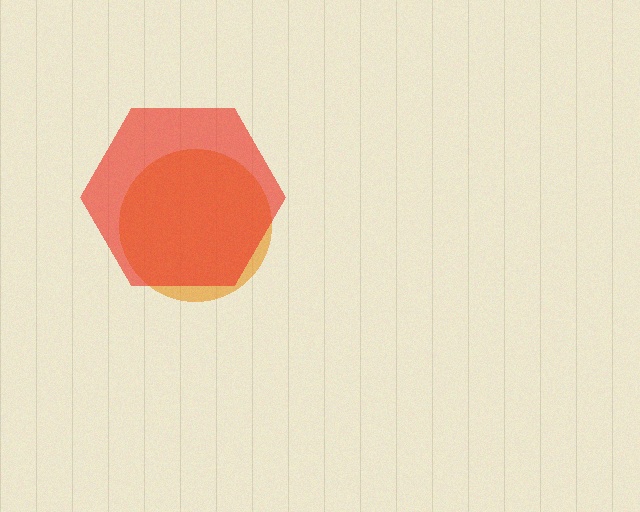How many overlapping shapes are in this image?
There are 2 overlapping shapes in the image.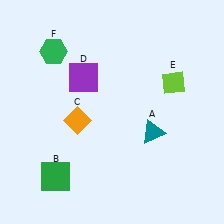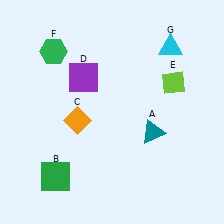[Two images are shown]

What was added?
A cyan triangle (G) was added in Image 2.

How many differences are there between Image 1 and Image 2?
There is 1 difference between the two images.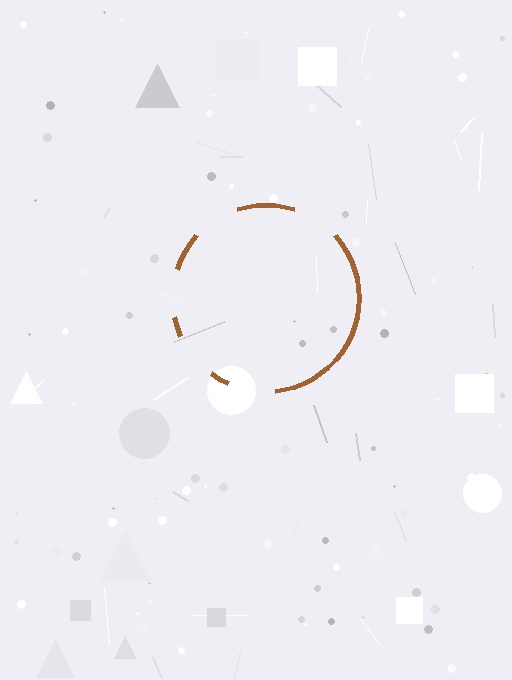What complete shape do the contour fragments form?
The contour fragments form a circle.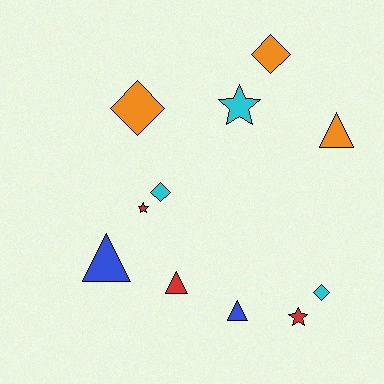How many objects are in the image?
There are 11 objects.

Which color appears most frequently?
Orange, with 3 objects.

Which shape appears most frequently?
Diamond, with 4 objects.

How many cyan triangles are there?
There are no cyan triangles.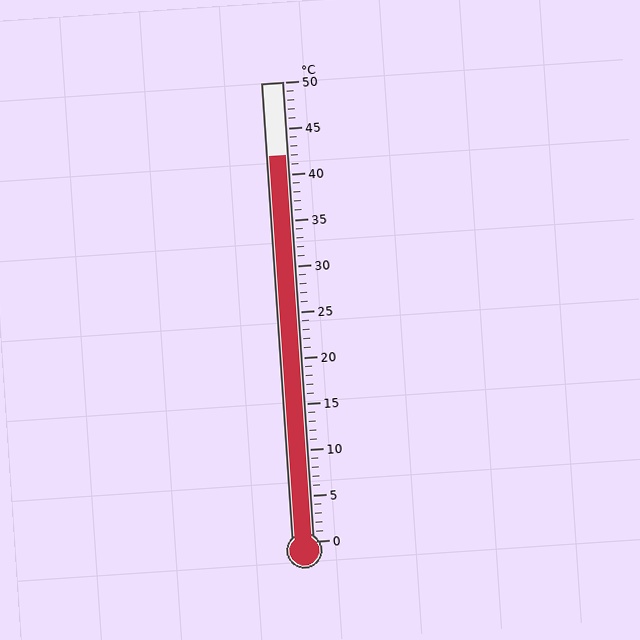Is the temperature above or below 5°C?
The temperature is above 5°C.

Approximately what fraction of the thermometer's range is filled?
The thermometer is filled to approximately 85% of its range.